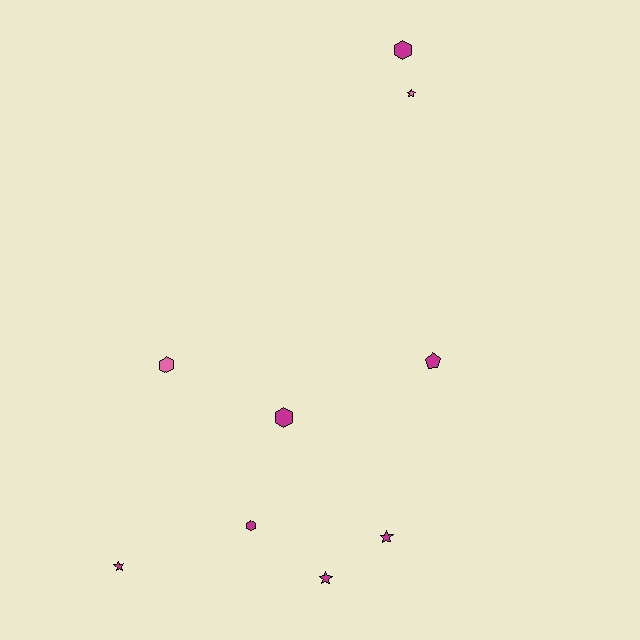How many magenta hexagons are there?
There are 3 magenta hexagons.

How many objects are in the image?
There are 9 objects.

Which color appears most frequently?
Magenta, with 7 objects.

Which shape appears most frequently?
Star, with 4 objects.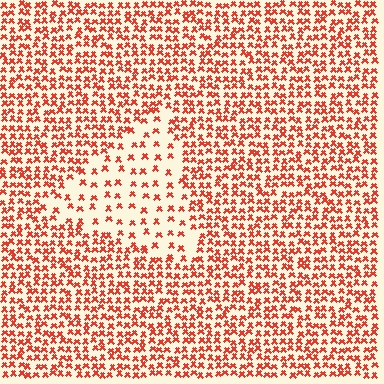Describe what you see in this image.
The image contains small red elements arranged at two different densities. A triangle-shaped region is visible where the elements are less densely packed than the surrounding area.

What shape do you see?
I see a triangle.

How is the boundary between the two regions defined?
The boundary is defined by a change in element density (approximately 2.4x ratio). All elements are the same color, size, and shape.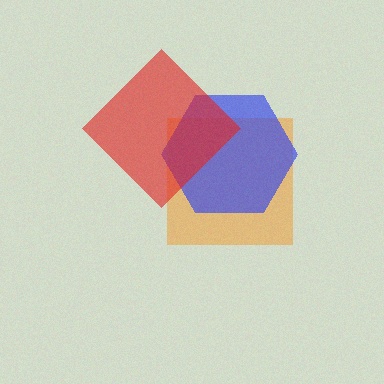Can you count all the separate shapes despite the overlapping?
Yes, there are 3 separate shapes.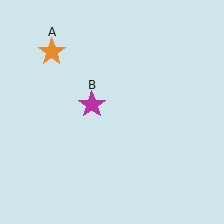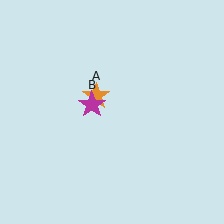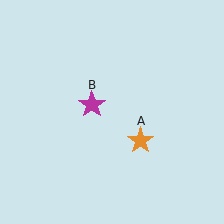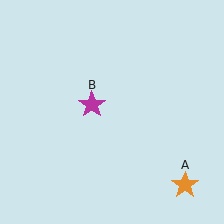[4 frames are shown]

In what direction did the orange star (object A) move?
The orange star (object A) moved down and to the right.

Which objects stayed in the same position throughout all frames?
Magenta star (object B) remained stationary.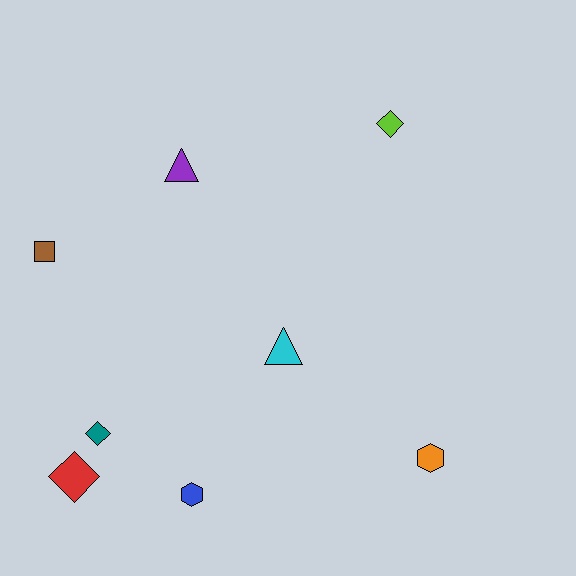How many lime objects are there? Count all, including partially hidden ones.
There is 1 lime object.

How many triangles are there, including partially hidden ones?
There are 2 triangles.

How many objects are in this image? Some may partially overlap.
There are 8 objects.